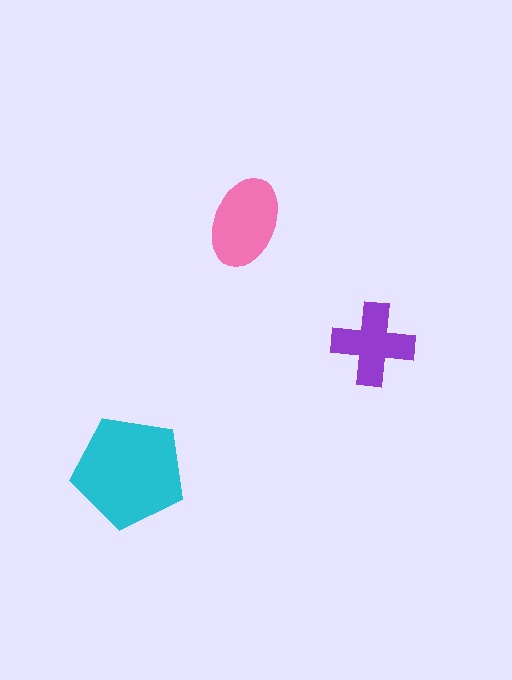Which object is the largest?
The cyan pentagon.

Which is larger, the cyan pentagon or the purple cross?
The cyan pentagon.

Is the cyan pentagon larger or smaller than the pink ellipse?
Larger.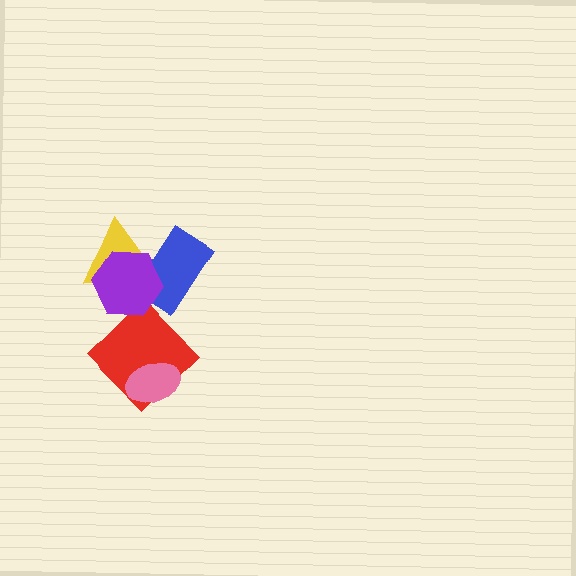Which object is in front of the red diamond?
The pink ellipse is in front of the red diamond.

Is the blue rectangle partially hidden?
Yes, it is partially covered by another shape.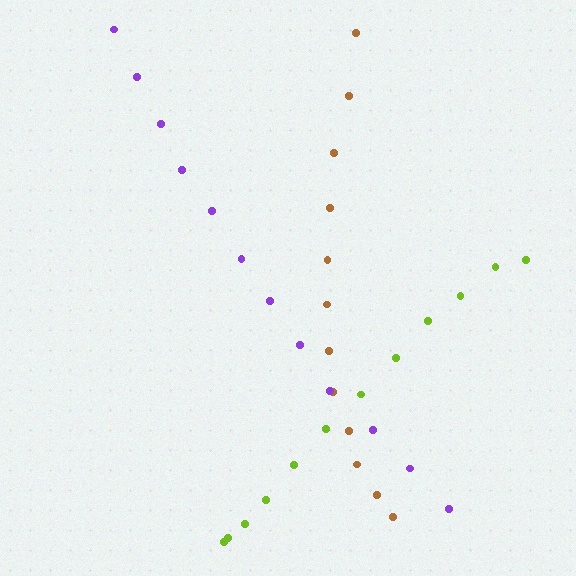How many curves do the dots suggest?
There are 3 distinct paths.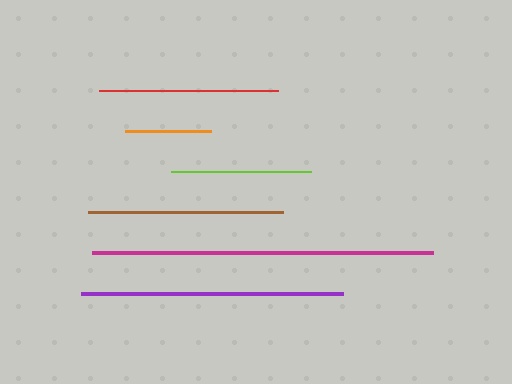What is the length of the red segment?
The red segment is approximately 180 pixels long.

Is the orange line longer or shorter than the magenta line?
The magenta line is longer than the orange line.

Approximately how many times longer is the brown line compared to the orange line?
The brown line is approximately 2.3 times the length of the orange line.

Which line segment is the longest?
The magenta line is the longest at approximately 341 pixels.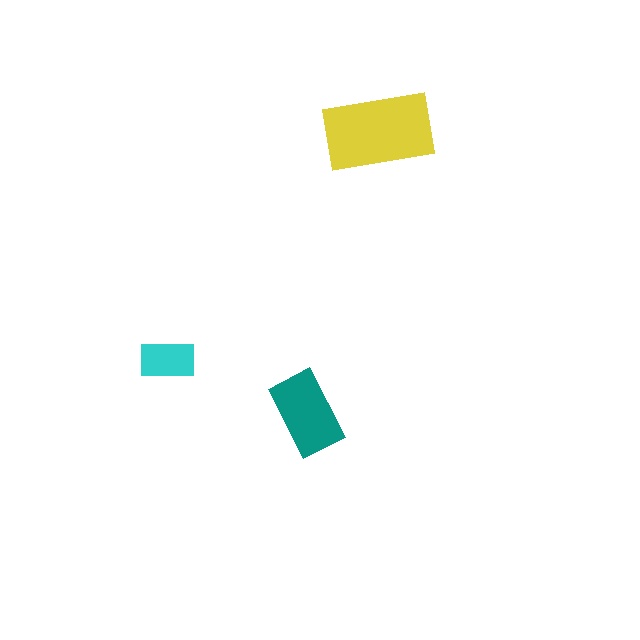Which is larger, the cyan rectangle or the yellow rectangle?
The yellow one.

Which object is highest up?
The yellow rectangle is topmost.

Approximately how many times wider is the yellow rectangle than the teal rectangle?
About 1.5 times wider.